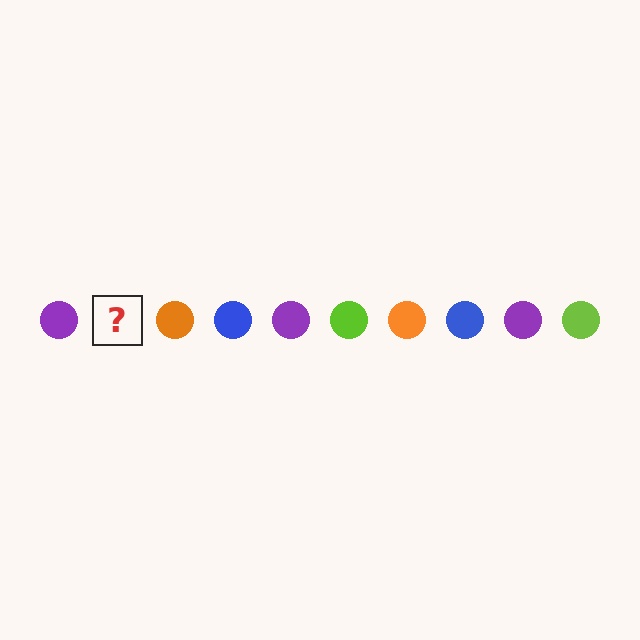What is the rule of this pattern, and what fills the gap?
The rule is that the pattern cycles through purple, lime, orange, blue circles. The gap should be filled with a lime circle.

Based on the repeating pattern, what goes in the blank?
The blank should be a lime circle.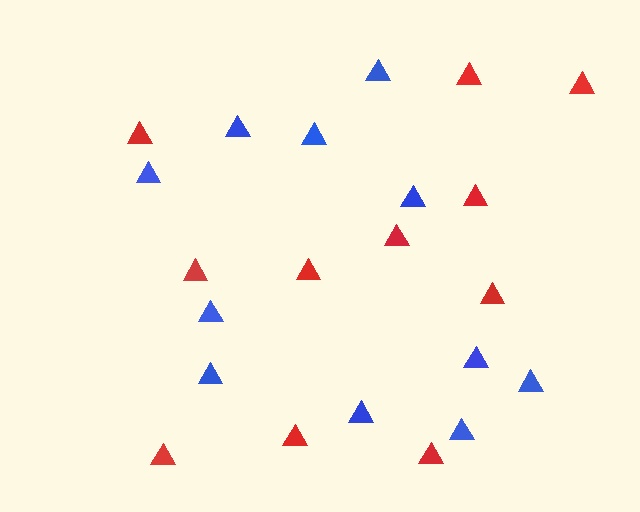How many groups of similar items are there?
There are 2 groups: one group of blue triangles (11) and one group of red triangles (11).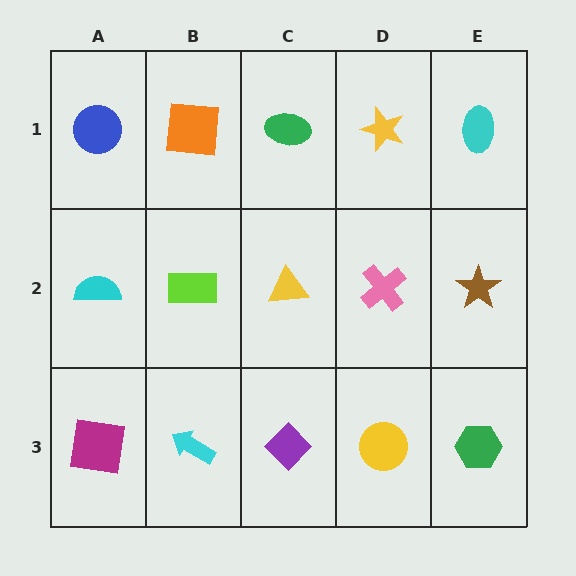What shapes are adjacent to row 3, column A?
A cyan semicircle (row 2, column A), a cyan arrow (row 3, column B).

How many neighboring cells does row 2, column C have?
4.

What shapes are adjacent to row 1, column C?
A yellow triangle (row 2, column C), an orange square (row 1, column B), a yellow star (row 1, column D).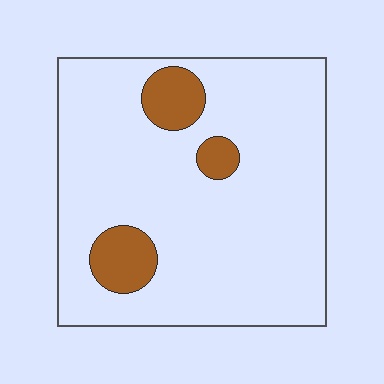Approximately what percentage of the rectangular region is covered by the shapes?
Approximately 10%.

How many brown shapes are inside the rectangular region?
3.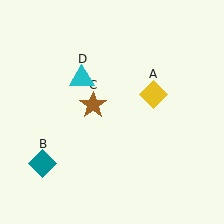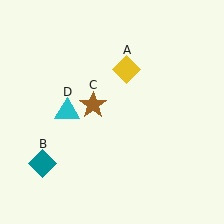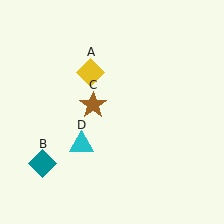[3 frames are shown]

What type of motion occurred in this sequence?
The yellow diamond (object A), cyan triangle (object D) rotated counterclockwise around the center of the scene.